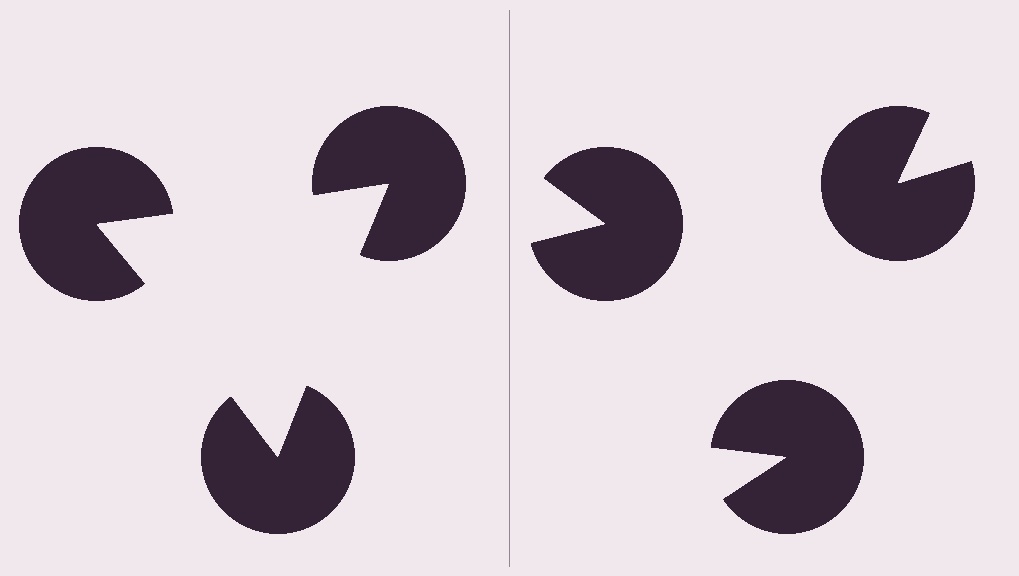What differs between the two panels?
The pac-man discs are positioned identically on both sides; only the wedge orientations differ. On the left they align to a triangle; on the right they are misaligned.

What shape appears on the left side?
An illusory triangle.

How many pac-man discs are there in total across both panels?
6 — 3 on each side.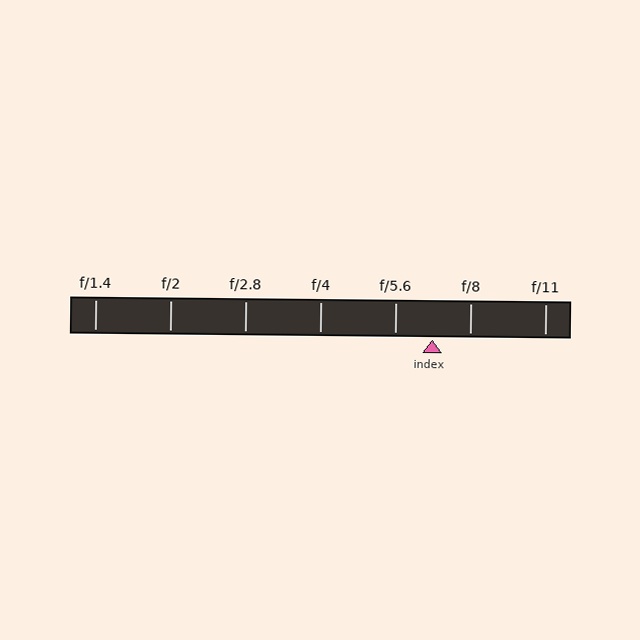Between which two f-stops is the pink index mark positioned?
The index mark is between f/5.6 and f/8.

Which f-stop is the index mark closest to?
The index mark is closest to f/5.6.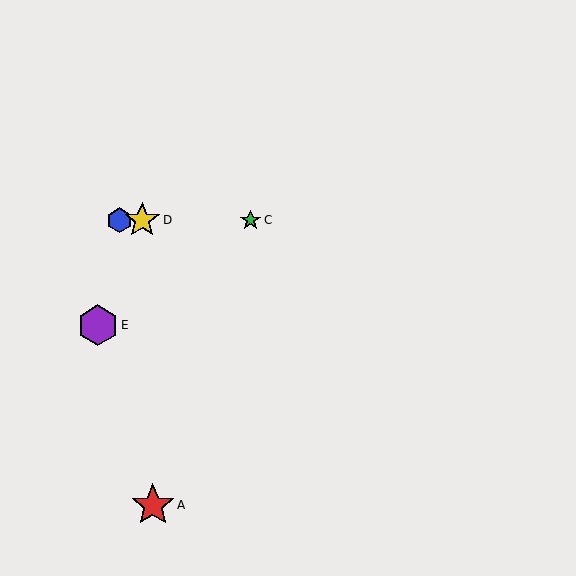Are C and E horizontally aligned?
No, C is at y≈220 and E is at y≈325.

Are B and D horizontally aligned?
Yes, both are at y≈220.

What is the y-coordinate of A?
Object A is at y≈505.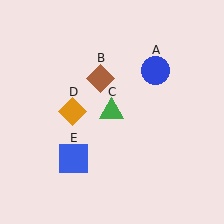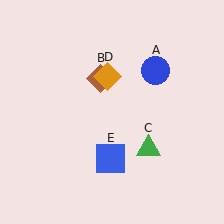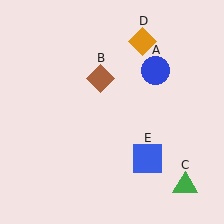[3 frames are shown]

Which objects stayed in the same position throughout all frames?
Blue circle (object A) and brown diamond (object B) remained stationary.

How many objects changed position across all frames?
3 objects changed position: green triangle (object C), orange diamond (object D), blue square (object E).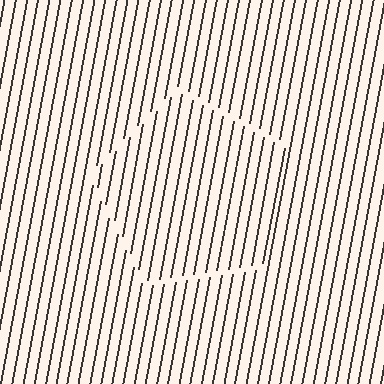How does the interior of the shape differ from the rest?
The interior of the shape contains the same grating, shifted by half a period — the contour is defined by the phase discontinuity where line-ends from the inner and outer gratings abut.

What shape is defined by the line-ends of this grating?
An illusory pentagon. The interior of the shape contains the same grating, shifted by half a period — the contour is defined by the phase discontinuity where line-ends from the inner and outer gratings abut.